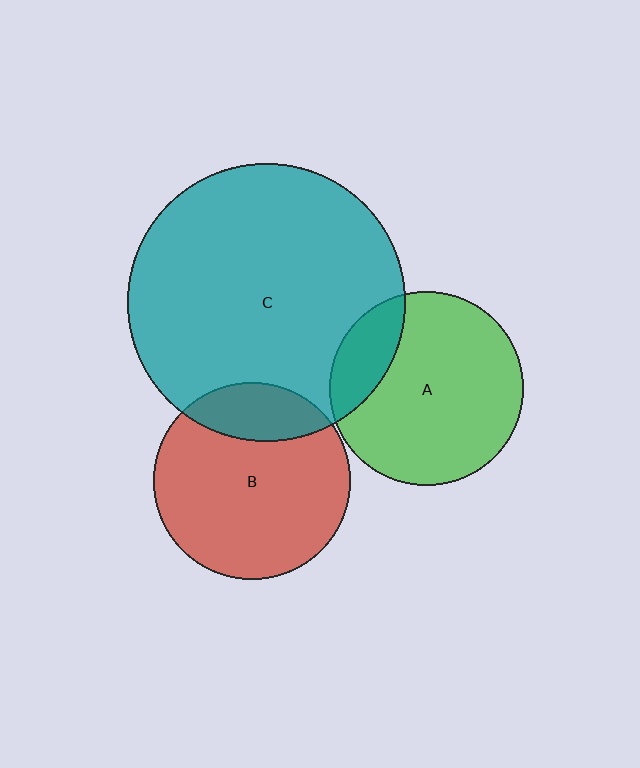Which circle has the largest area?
Circle C (teal).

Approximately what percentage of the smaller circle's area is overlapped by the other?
Approximately 20%.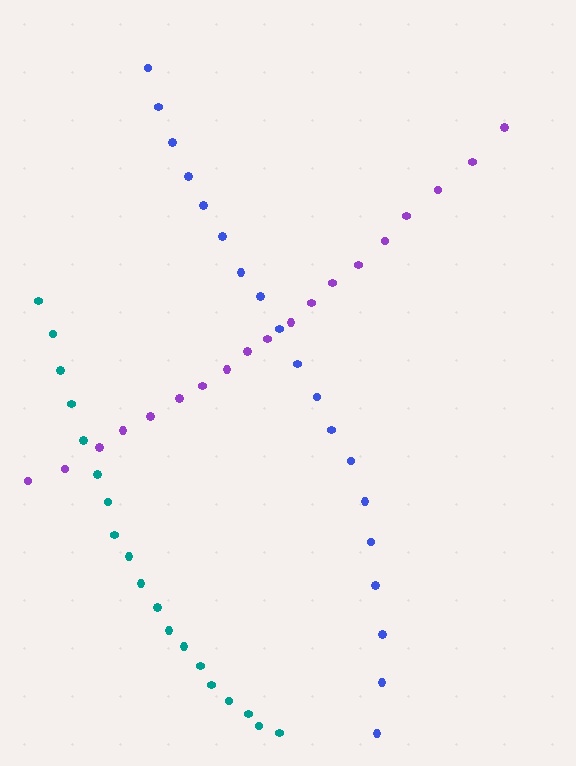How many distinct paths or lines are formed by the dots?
There are 3 distinct paths.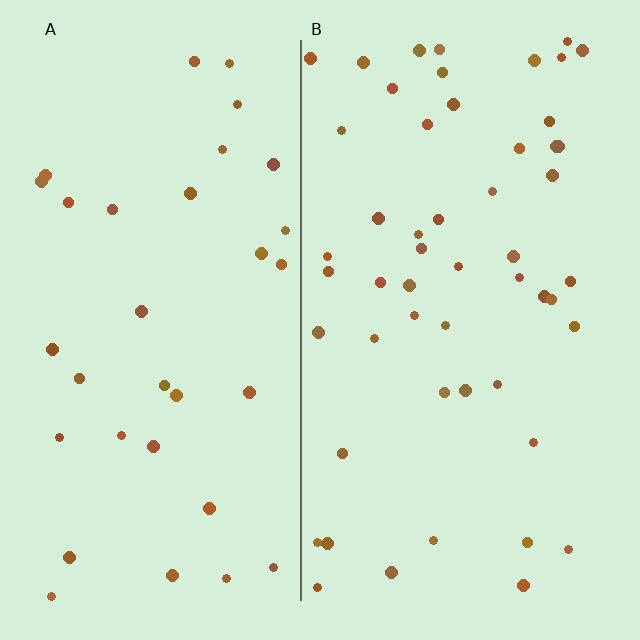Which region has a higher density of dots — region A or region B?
B (the right).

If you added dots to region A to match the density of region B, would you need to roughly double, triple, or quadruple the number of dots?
Approximately double.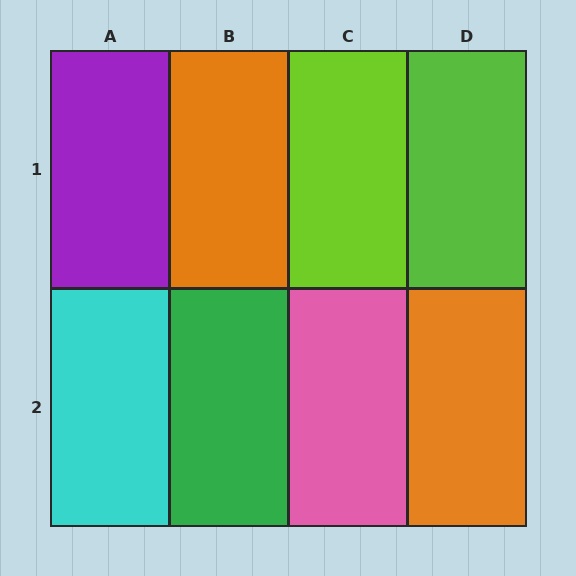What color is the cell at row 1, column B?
Orange.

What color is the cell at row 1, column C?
Lime.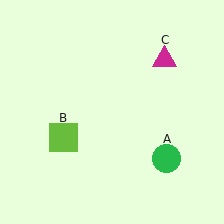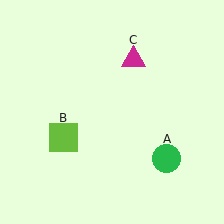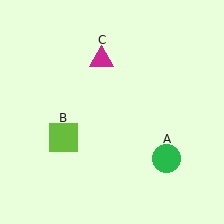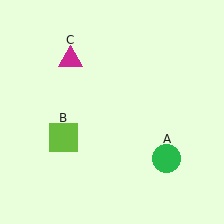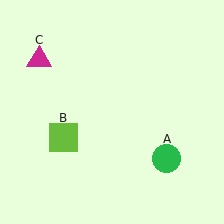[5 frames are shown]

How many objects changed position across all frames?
1 object changed position: magenta triangle (object C).